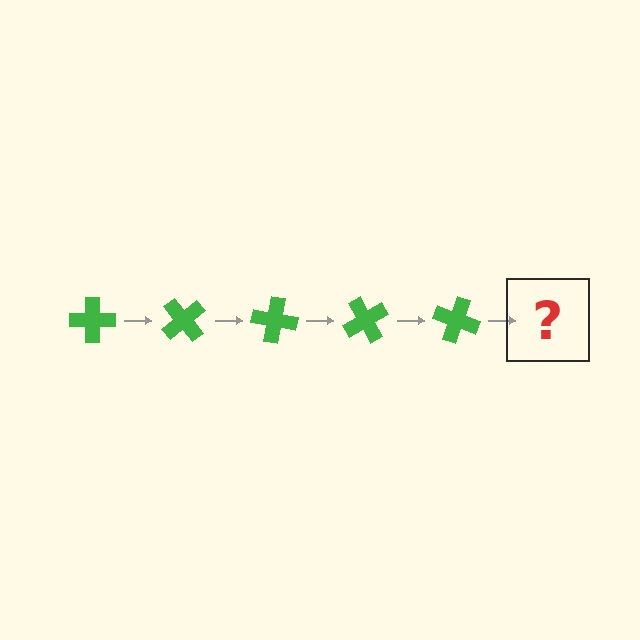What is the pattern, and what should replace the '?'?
The pattern is that the cross rotates 50 degrees each step. The '?' should be a green cross rotated 250 degrees.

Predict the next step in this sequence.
The next step is a green cross rotated 250 degrees.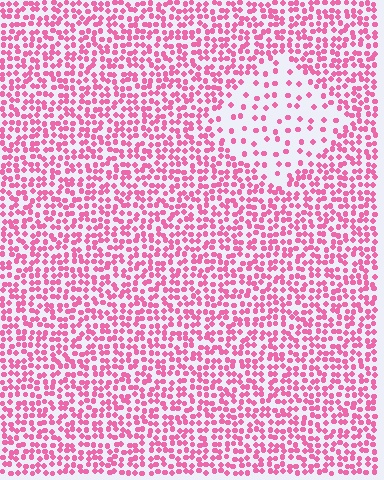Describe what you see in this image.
The image contains small pink elements arranged at two different densities. A diamond-shaped region is visible where the elements are less densely packed than the surrounding area.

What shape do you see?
I see a diamond.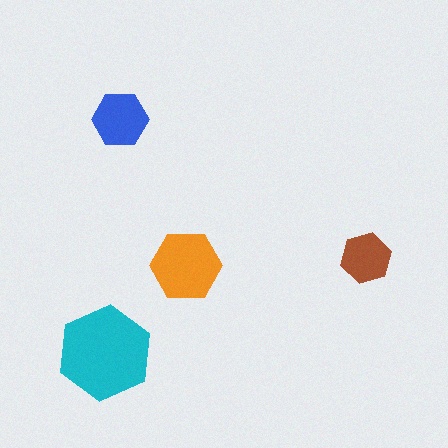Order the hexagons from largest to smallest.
the cyan one, the orange one, the blue one, the brown one.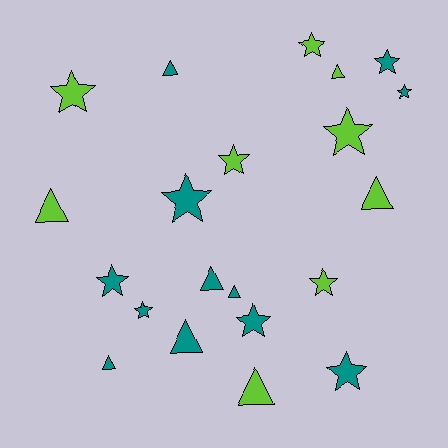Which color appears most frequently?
Teal, with 12 objects.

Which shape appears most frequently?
Star, with 12 objects.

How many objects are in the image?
There are 21 objects.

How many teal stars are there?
There are 7 teal stars.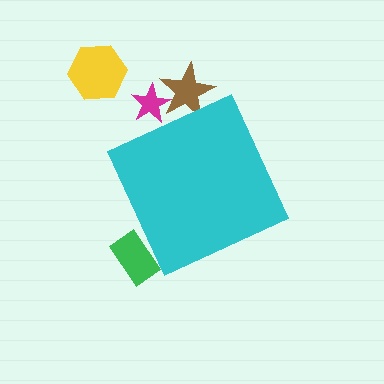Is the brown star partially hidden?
Yes, the brown star is partially hidden behind the cyan diamond.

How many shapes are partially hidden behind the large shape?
3 shapes are partially hidden.